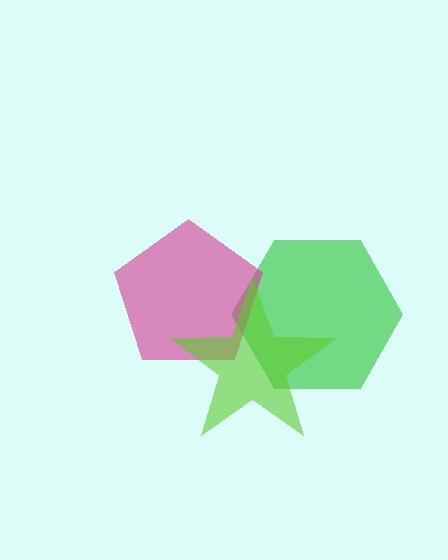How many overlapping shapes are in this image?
There are 3 overlapping shapes in the image.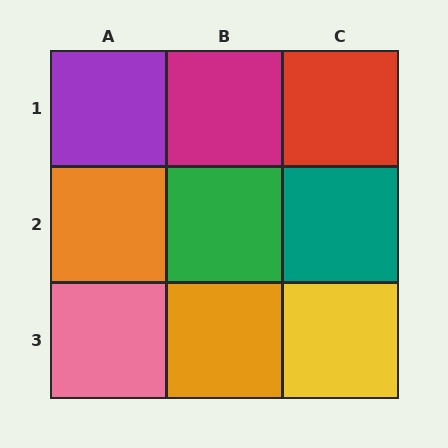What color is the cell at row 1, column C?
Red.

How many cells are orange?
2 cells are orange.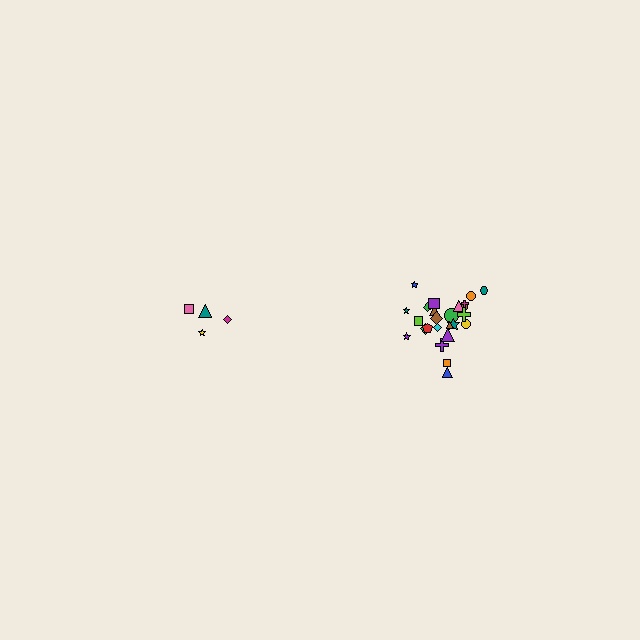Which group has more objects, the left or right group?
The right group.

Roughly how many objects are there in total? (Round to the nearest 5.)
Roughly 30 objects in total.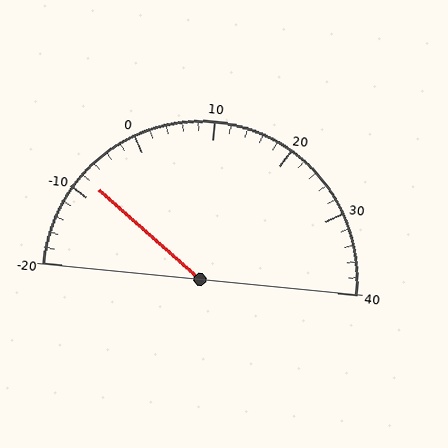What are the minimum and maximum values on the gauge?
The gauge ranges from -20 to 40.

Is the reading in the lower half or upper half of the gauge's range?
The reading is in the lower half of the range (-20 to 40).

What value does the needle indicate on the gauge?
The needle indicates approximately -8.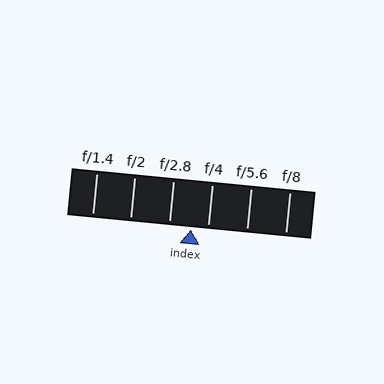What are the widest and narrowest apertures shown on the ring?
The widest aperture shown is f/1.4 and the narrowest is f/8.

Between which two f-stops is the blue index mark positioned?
The index mark is between f/2.8 and f/4.